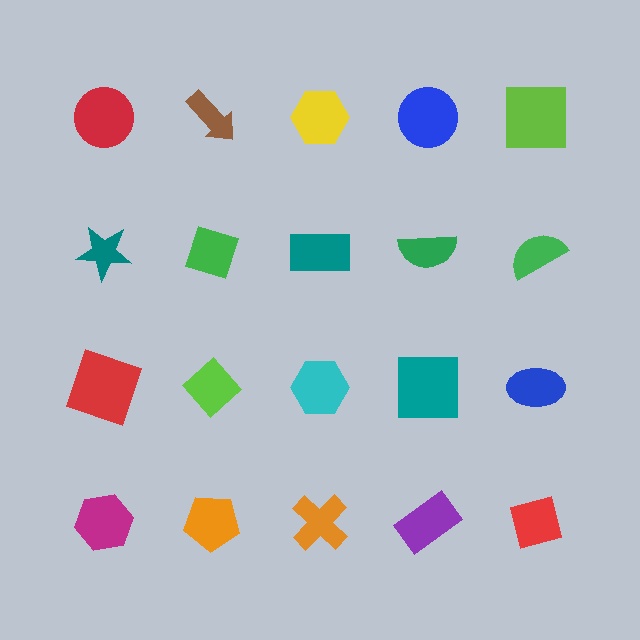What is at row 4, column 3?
An orange cross.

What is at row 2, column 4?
A green semicircle.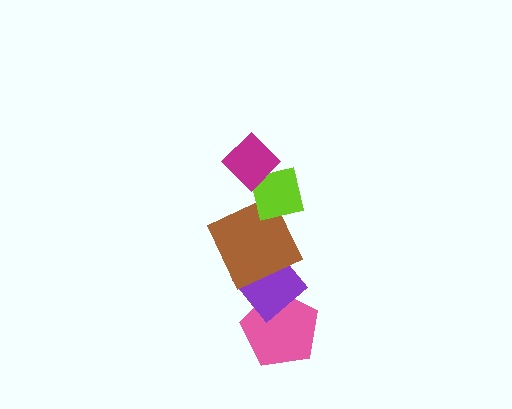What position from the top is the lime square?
The lime square is 2nd from the top.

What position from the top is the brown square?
The brown square is 3rd from the top.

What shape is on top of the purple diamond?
The brown square is on top of the purple diamond.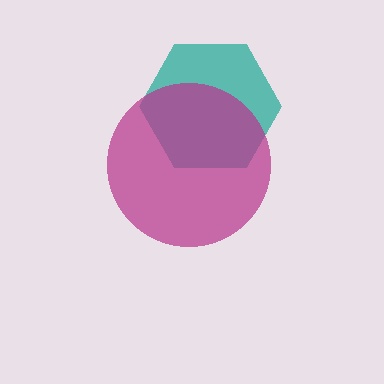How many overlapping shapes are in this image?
There are 2 overlapping shapes in the image.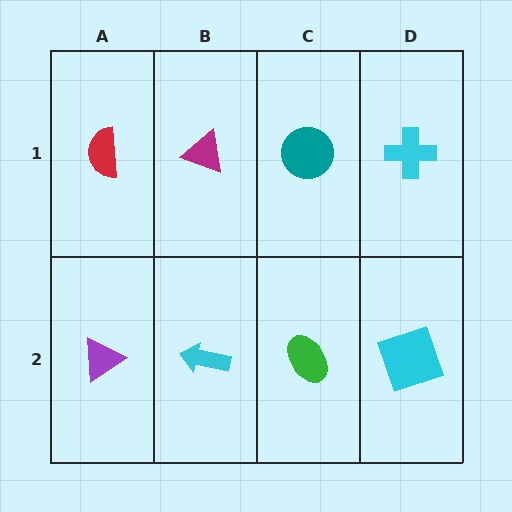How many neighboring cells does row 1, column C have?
3.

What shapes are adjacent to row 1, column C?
A green ellipse (row 2, column C), a magenta triangle (row 1, column B), a cyan cross (row 1, column D).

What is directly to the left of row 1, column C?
A magenta triangle.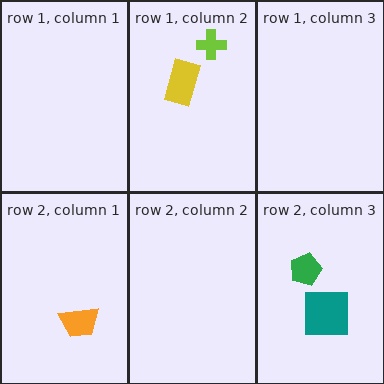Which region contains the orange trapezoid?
The row 2, column 1 region.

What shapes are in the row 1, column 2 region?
The lime cross, the yellow rectangle.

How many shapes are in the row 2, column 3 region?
2.